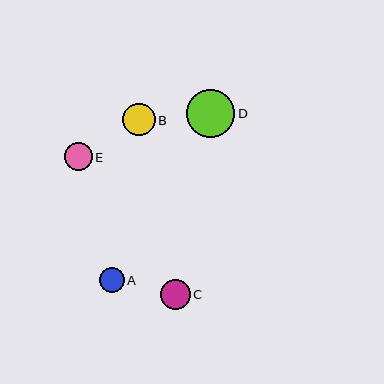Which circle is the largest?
Circle D is the largest with a size of approximately 48 pixels.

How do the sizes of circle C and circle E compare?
Circle C and circle E are approximately the same size.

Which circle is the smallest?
Circle A is the smallest with a size of approximately 25 pixels.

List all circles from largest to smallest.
From largest to smallest: D, B, C, E, A.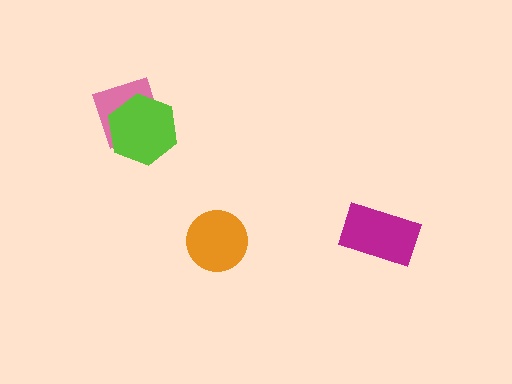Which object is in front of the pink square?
The lime hexagon is in front of the pink square.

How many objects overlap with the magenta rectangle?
0 objects overlap with the magenta rectangle.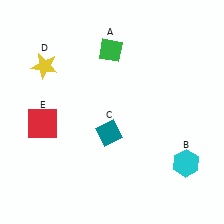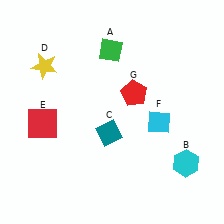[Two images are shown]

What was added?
A cyan diamond (F), a red pentagon (G) were added in Image 2.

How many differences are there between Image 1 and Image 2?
There are 2 differences between the two images.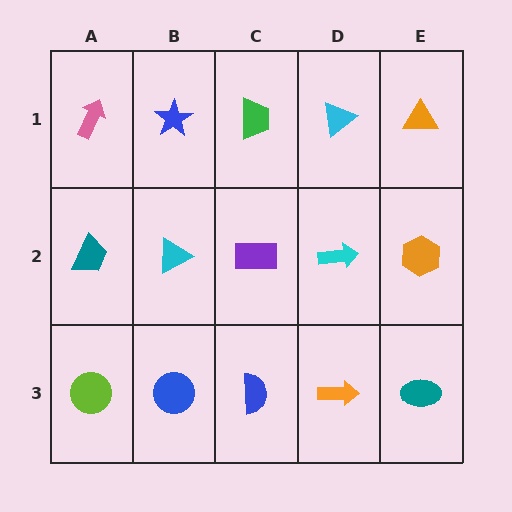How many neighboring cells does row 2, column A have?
3.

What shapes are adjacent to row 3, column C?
A purple rectangle (row 2, column C), a blue circle (row 3, column B), an orange arrow (row 3, column D).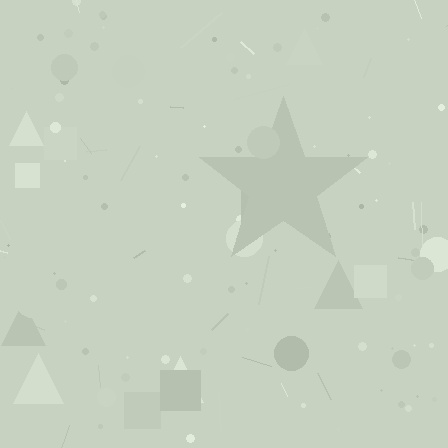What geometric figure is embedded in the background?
A star is embedded in the background.